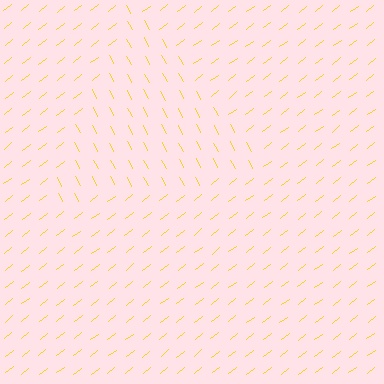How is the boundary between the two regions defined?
The boundary is defined purely by a change in line orientation (approximately 80 degrees difference). All lines are the same color and thickness.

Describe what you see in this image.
The image is filled with small yellow line segments. A triangle region in the image has lines oriented differently from the surrounding lines, creating a visible texture boundary.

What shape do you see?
I see a triangle.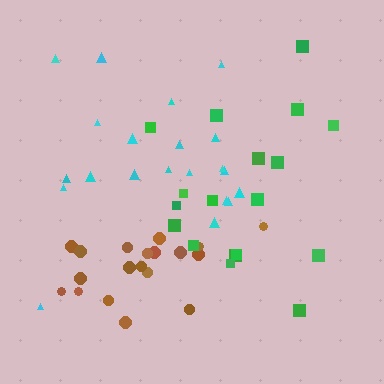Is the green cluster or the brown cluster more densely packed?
Brown.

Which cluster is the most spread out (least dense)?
Green.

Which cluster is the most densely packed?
Brown.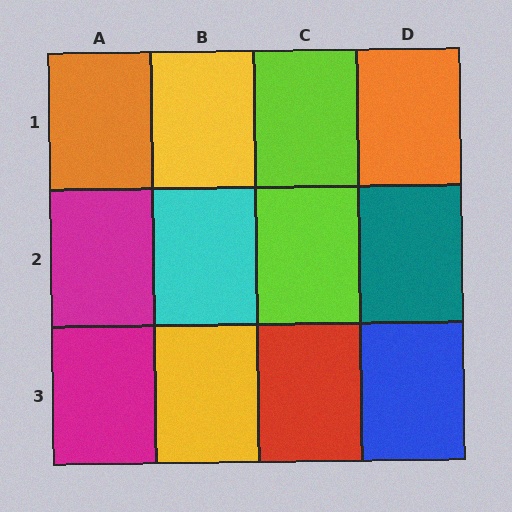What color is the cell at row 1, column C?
Lime.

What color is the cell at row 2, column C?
Lime.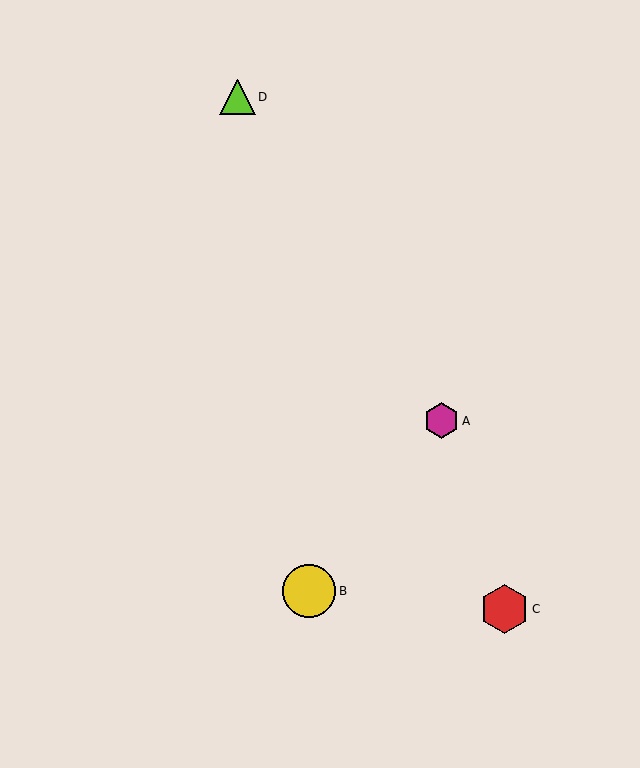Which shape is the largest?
The yellow circle (labeled B) is the largest.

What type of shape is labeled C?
Shape C is a red hexagon.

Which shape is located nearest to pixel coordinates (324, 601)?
The yellow circle (labeled B) at (309, 591) is nearest to that location.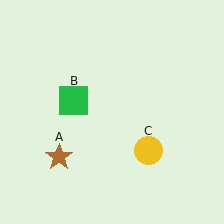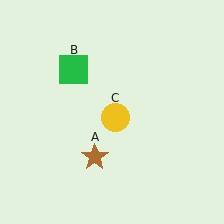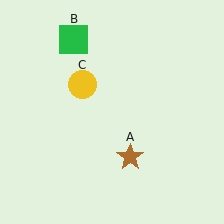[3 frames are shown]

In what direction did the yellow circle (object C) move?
The yellow circle (object C) moved up and to the left.